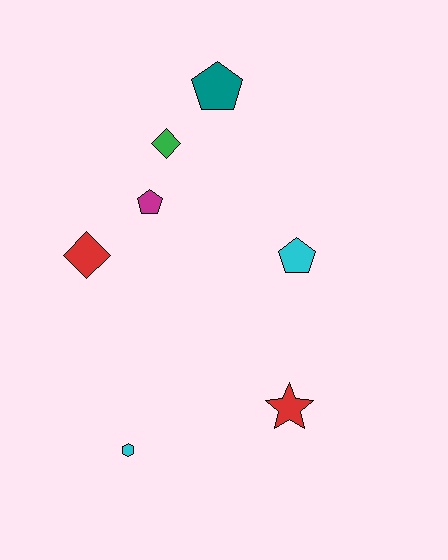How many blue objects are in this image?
There are no blue objects.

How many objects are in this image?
There are 7 objects.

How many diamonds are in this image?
There are 2 diamonds.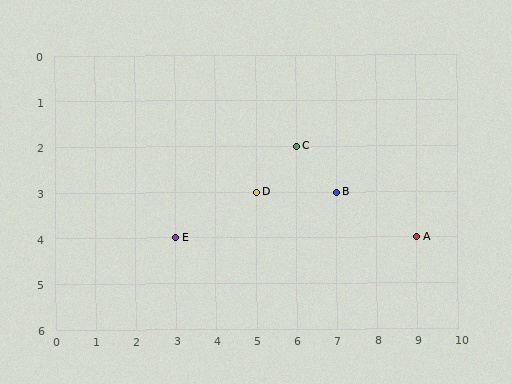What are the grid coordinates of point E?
Point E is at grid coordinates (3, 4).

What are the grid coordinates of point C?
Point C is at grid coordinates (6, 2).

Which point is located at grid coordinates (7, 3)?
Point B is at (7, 3).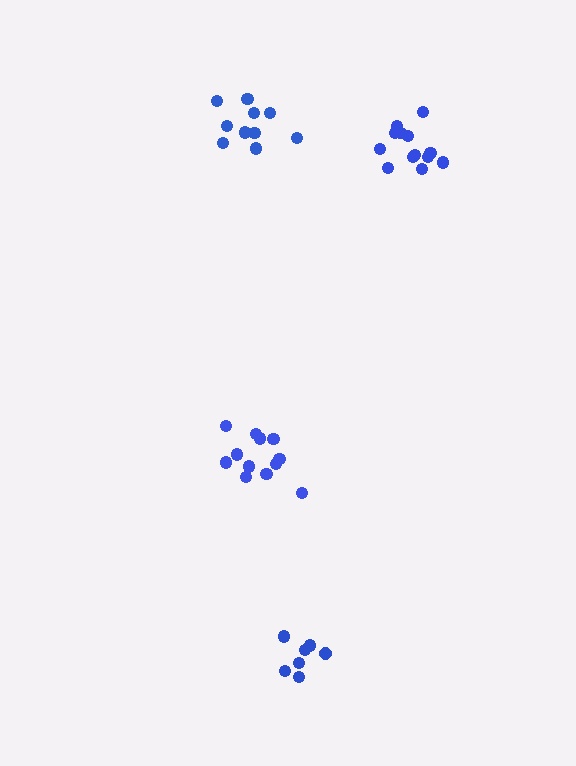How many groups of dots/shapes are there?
There are 4 groups.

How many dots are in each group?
Group 1: 13 dots, Group 2: 13 dots, Group 3: 10 dots, Group 4: 7 dots (43 total).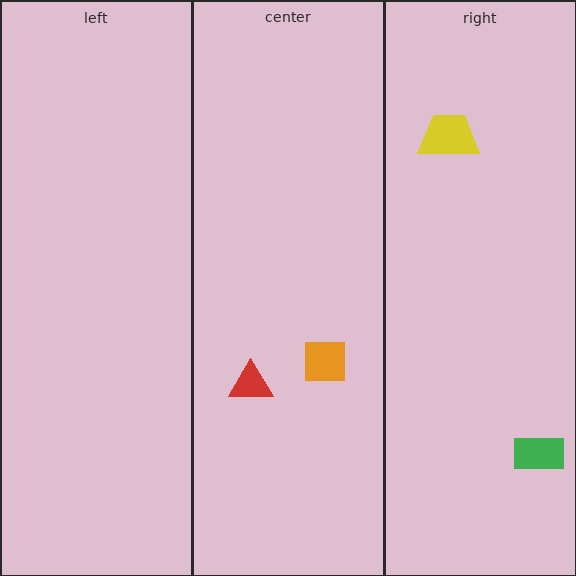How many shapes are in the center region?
2.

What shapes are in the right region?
The green rectangle, the yellow trapezoid.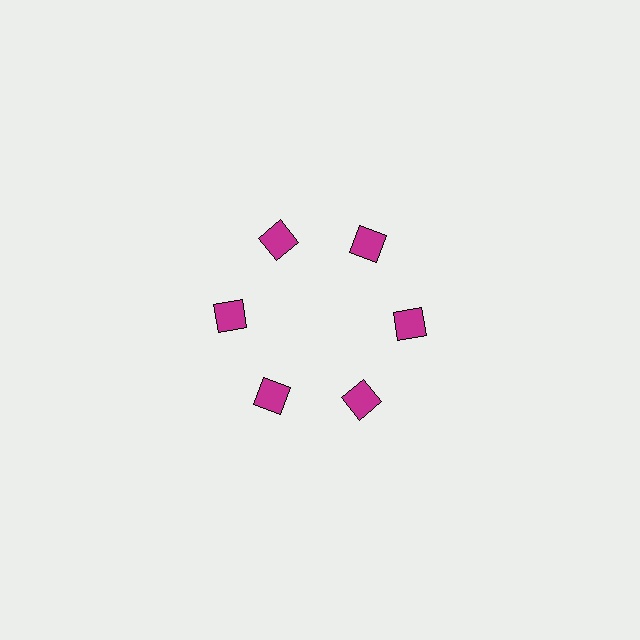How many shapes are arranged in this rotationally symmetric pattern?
There are 6 shapes, arranged in 6 groups of 1.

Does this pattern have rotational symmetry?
Yes, this pattern has 6-fold rotational symmetry. It looks the same after rotating 60 degrees around the center.